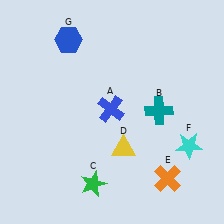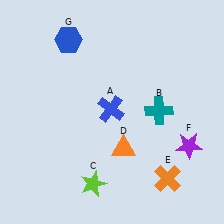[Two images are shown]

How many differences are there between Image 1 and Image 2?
There are 3 differences between the two images.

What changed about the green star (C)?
In Image 1, C is green. In Image 2, it changed to lime.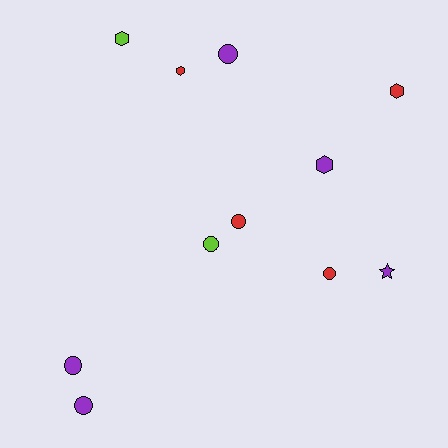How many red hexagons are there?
There are 2 red hexagons.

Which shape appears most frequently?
Circle, with 6 objects.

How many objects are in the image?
There are 11 objects.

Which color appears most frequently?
Purple, with 5 objects.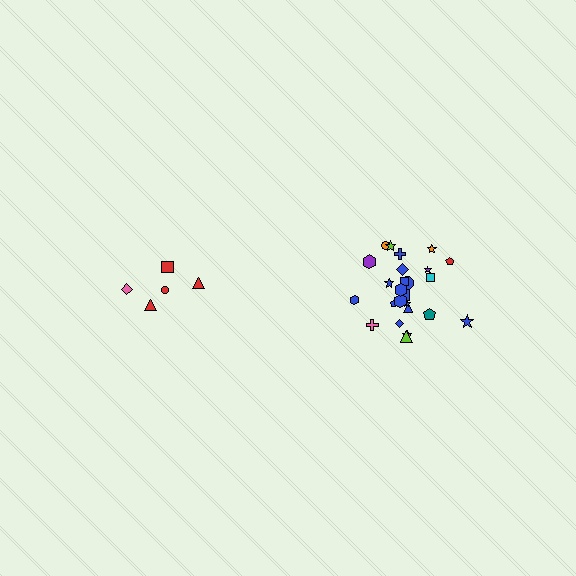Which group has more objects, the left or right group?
The right group.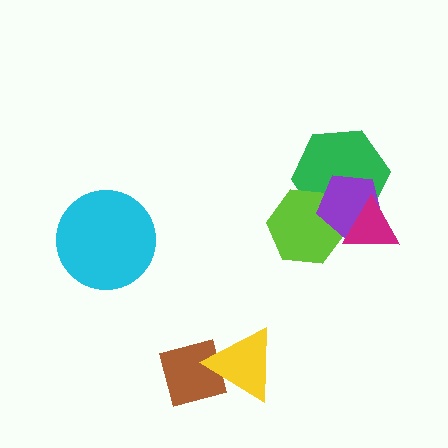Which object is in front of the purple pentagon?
The magenta triangle is in front of the purple pentagon.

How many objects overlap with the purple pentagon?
3 objects overlap with the purple pentagon.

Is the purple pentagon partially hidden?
Yes, it is partially covered by another shape.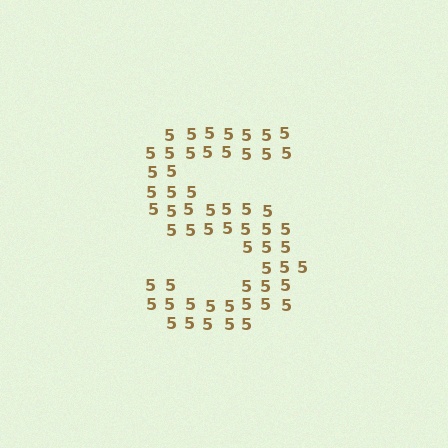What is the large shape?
The large shape is the letter S.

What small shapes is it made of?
It is made of small digit 5's.